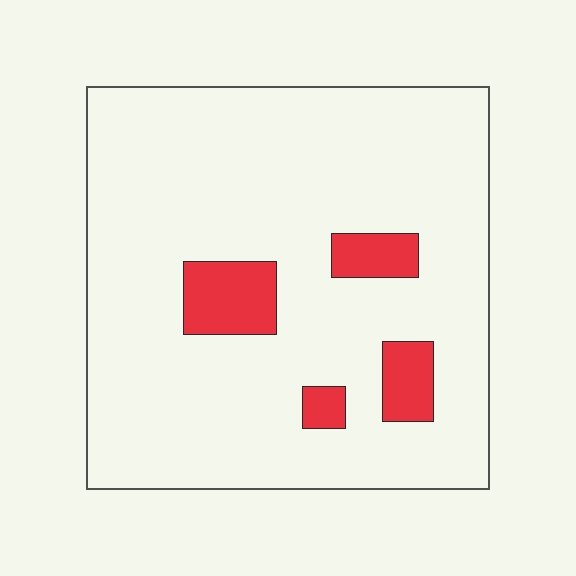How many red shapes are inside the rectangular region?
4.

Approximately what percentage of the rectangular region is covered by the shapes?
Approximately 10%.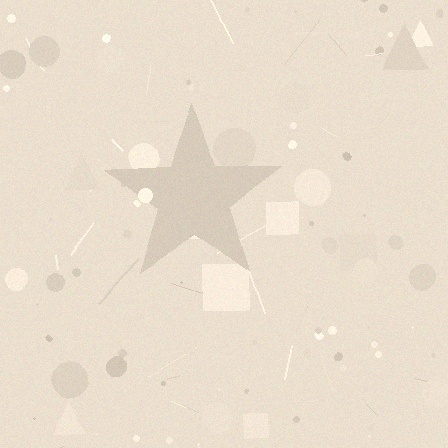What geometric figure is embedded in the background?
A star is embedded in the background.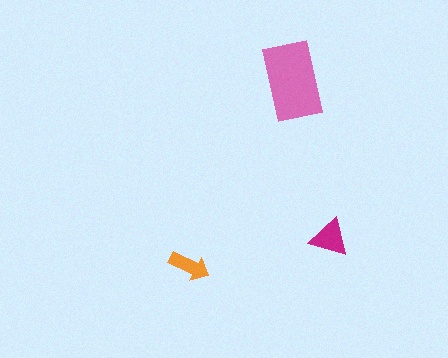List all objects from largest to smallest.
The pink rectangle, the magenta triangle, the orange arrow.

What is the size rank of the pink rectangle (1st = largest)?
1st.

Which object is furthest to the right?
The magenta triangle is rightmost.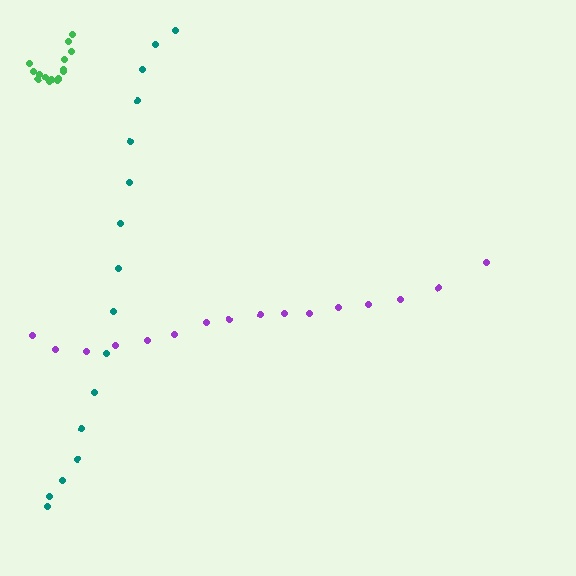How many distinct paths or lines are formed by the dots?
There are 3 distinct paths.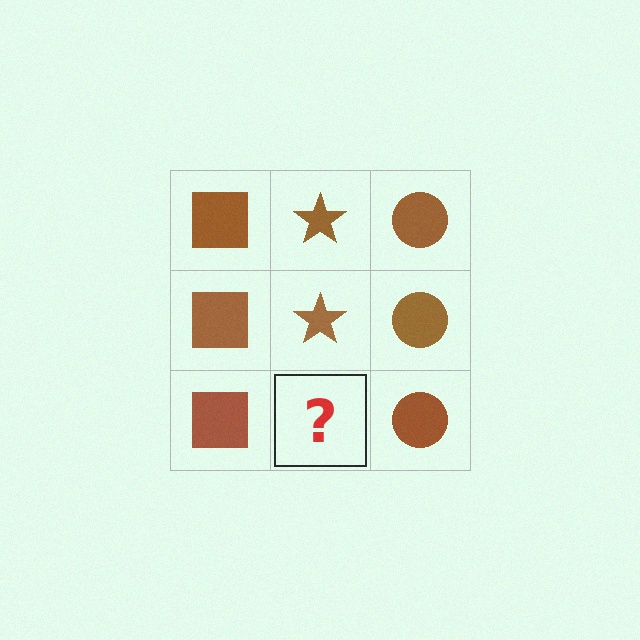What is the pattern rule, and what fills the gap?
The rule is that each column has a consistent shape. The gap should be filled with a brown star.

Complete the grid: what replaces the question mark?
The question mark should be replaced with a brown star.